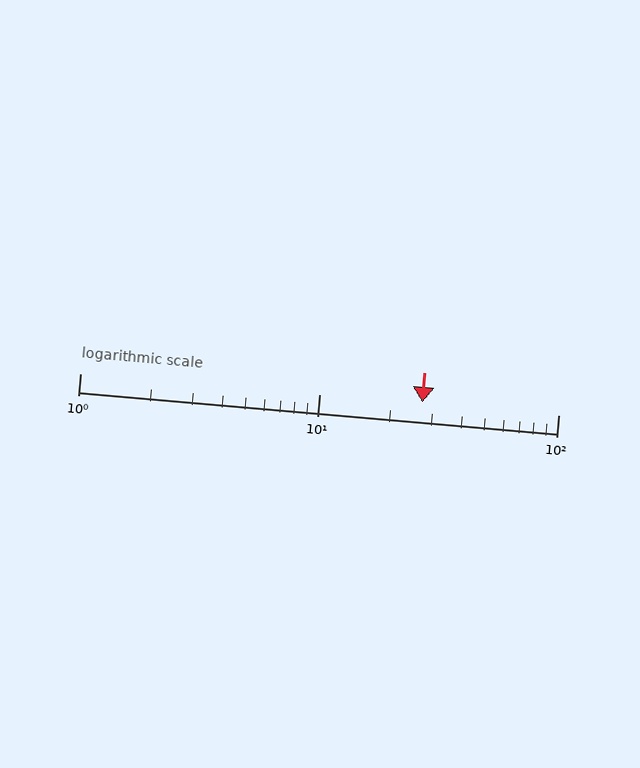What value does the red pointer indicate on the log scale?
The pointer indicates approximately 27.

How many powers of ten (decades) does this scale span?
The scale spans 2 decades, from 1 to 100.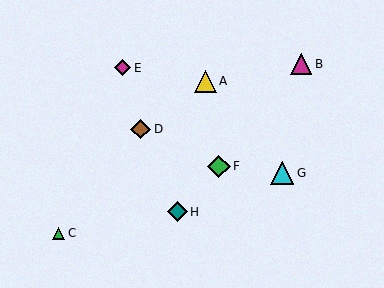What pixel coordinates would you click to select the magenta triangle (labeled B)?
Click at (301, 64) to select the magenta triangle B.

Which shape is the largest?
The cyan triangle (labeled G) is the largest.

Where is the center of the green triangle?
The center of the green triangle is at (59, 233).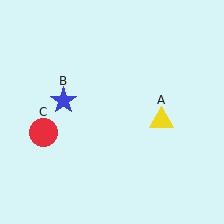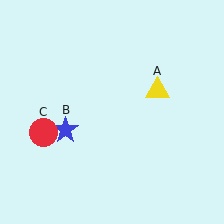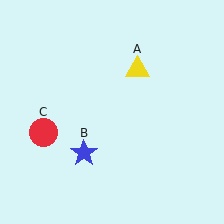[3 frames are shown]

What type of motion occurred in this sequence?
The yellow triangle (object A), blue star (object B) rotated counterclockwise around the center of the scene.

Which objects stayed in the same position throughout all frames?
Red circle (object C) remained stationary.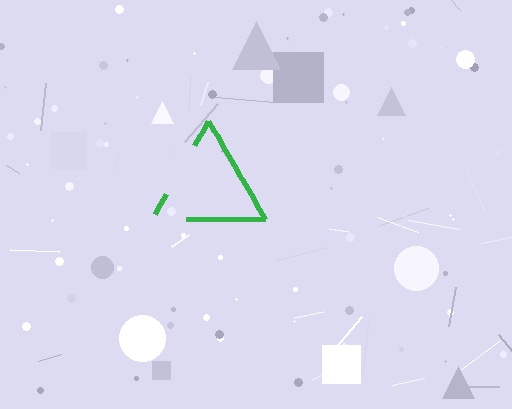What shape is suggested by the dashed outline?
The dashed outline suggests a triangle.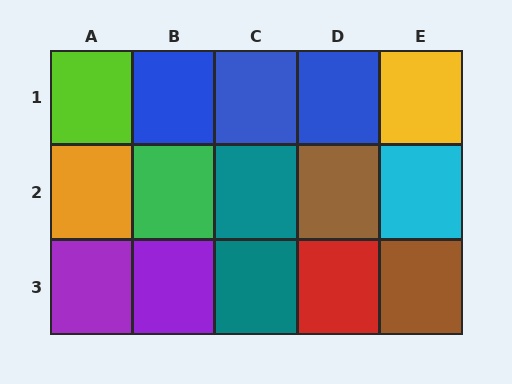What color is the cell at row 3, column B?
Purple.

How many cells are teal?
2 cells are teal.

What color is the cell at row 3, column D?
Red.